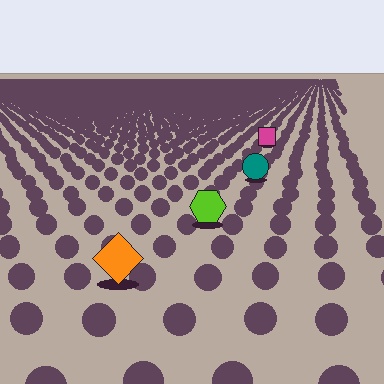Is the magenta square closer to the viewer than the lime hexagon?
No. The lime hexagon is closer — you can tell from the texture gradient: the ground texture is coarser near it.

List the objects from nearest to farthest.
From nearest to farthest: the orange diamond, the lime hexagon, the teal circle, the magenta square.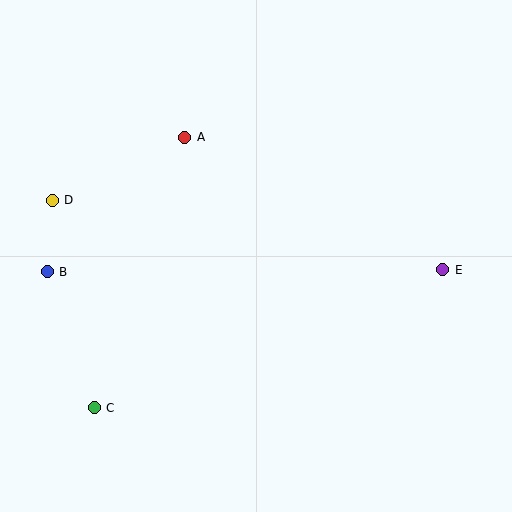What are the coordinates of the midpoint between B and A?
The midpoint between B and A is at (116, 204).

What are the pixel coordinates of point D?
Point D is at (52, 200).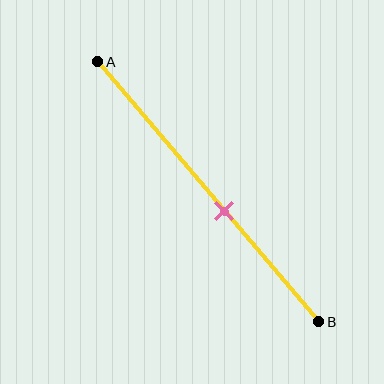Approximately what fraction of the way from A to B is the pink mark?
The pink mark is approximately 55% of the way from A to B.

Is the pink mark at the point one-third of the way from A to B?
No, the mark is at about 55% from A, not at the 33% one-third point.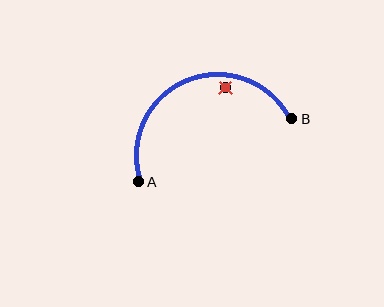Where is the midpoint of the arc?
The arc midpoint is the point on the curve farthest from the straight line joining A and B. It sits above that line.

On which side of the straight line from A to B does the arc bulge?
The arc bulges above the straight line connecting A and B.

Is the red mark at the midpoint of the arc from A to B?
No — the red mark does not lie on the arc at all. It sits slightly inside the curve.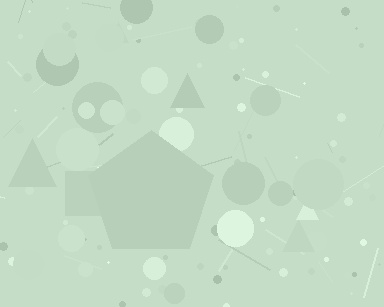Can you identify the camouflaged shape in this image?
The camouflaged shape is a pentagon.